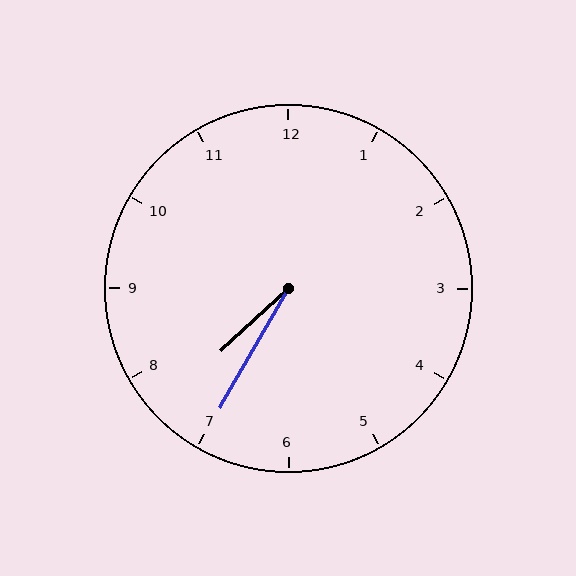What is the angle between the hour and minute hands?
Approximately 18 degrees.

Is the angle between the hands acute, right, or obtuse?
It is acute.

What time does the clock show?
7:35.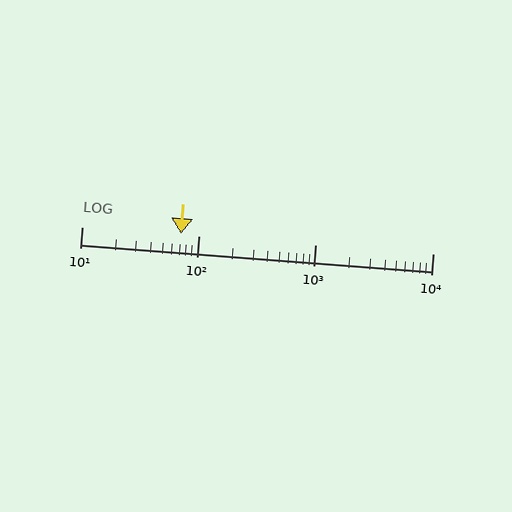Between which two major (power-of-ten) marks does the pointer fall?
The pointer is between 10 and 100.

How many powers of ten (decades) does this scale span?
The scale spans 3 decades, from 10 to 10000.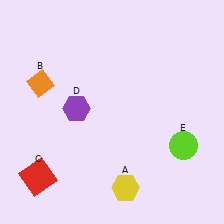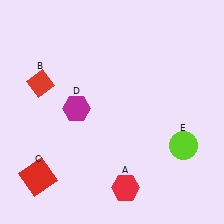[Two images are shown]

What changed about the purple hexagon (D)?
In Image 1, D is purple. In Image 2, it changed to magenta.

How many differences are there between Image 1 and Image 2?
There are 3 differences between the two images.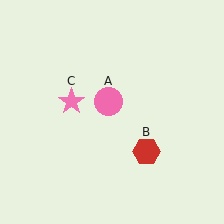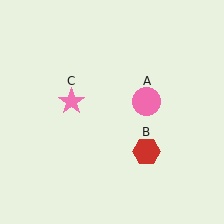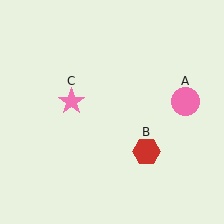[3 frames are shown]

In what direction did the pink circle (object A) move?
The pink circle (object A) moved right.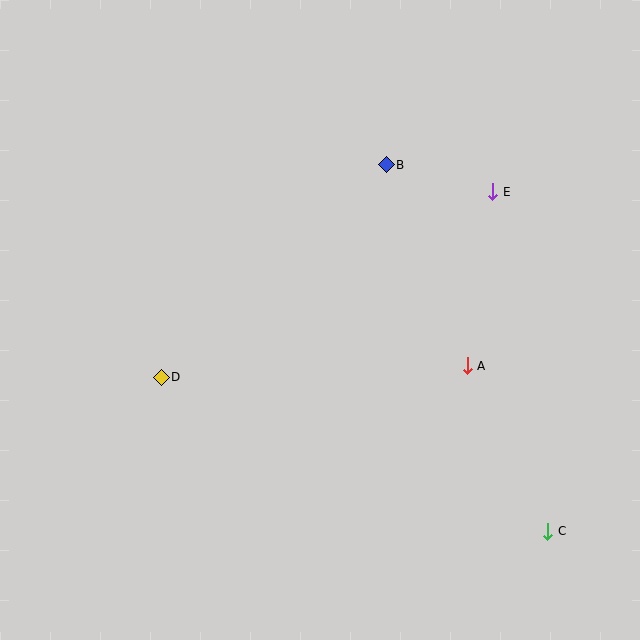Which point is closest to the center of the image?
Point A at (467, 366) is closest to the center.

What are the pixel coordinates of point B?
Point B is at (386, 165).